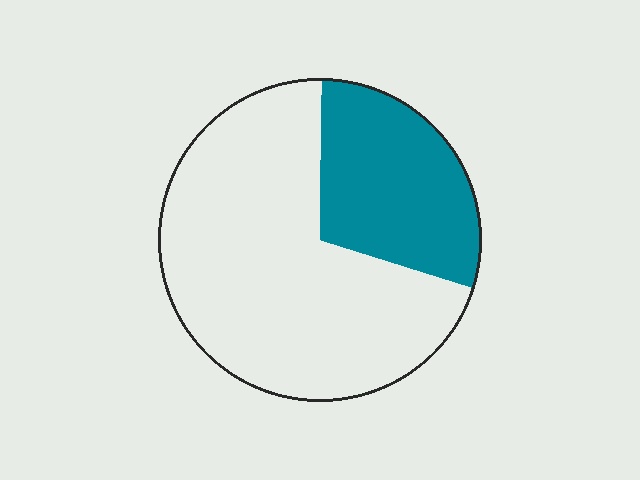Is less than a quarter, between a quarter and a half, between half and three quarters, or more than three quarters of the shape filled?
Between a quarter and a half.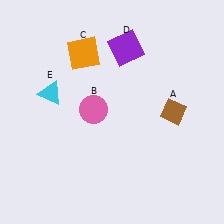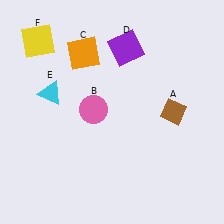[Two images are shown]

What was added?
A yellow square (F) was added in Image 2.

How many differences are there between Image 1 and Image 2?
There is 1 difference between the two images.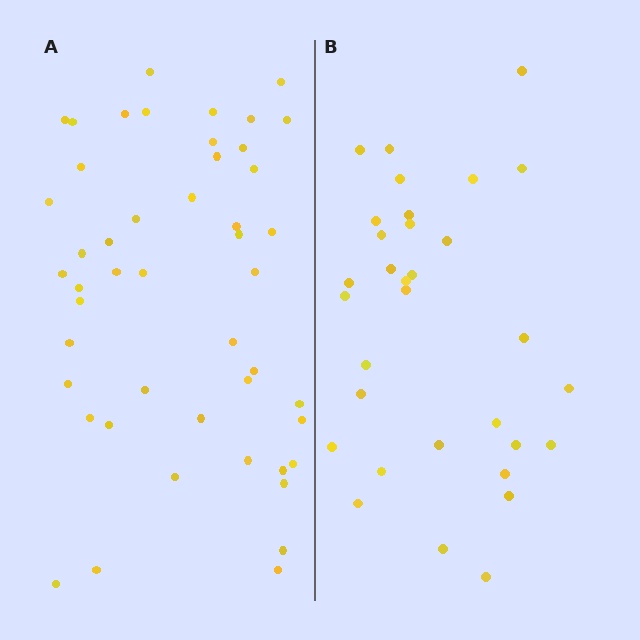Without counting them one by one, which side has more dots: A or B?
Region A (the left region) has more dots.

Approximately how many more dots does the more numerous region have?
Region A has approximately 15 more dots than region B.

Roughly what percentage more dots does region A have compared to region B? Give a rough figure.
About 50% more.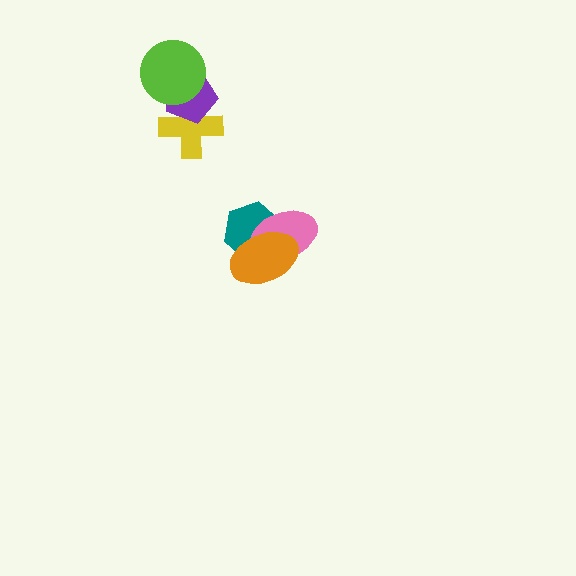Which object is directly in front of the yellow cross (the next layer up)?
The purple pentagon is directly in front of the yellow cross.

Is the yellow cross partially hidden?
Yes, it is partially covered by another shape.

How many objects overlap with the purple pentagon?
2 objects overlap with the purple pentagon.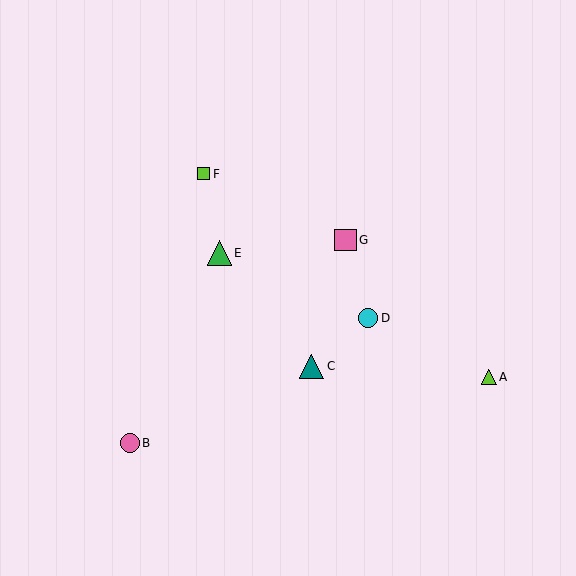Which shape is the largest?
The green triangle (labeled E) is the largest.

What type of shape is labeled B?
Shape B is a pink circle.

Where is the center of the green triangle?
The center of the green triangle is at (219, 253).